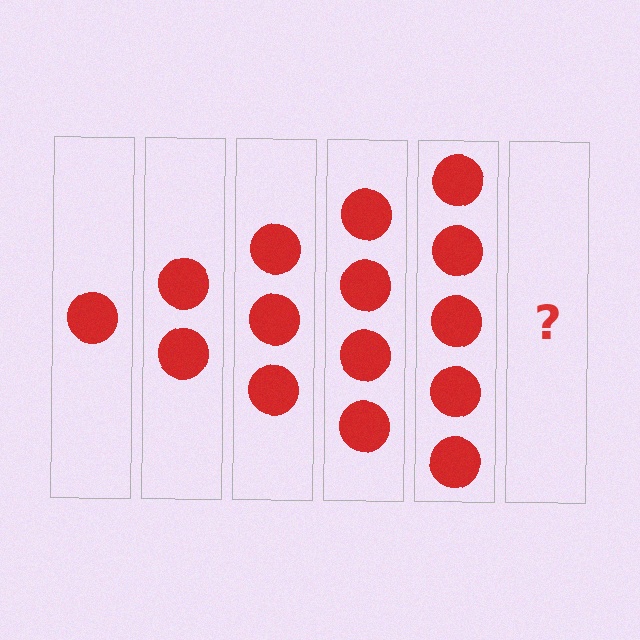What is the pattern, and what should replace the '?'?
The pattern is that each step adds one more circle. The '?' should be 6 circles.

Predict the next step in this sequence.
The next step is 6 circles.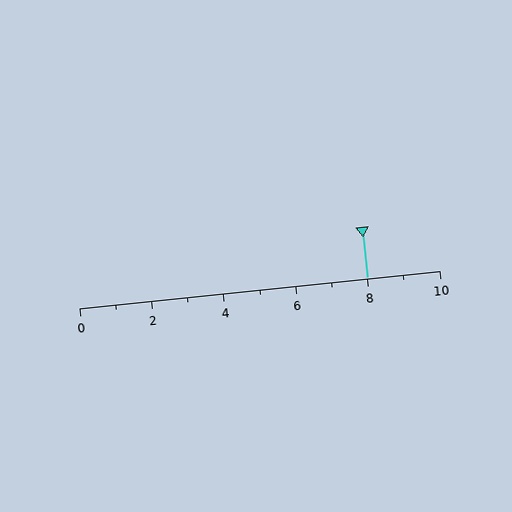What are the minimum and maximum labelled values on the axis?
The axis runs from 0 to 10.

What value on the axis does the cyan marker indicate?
The marker indicates approximately 8.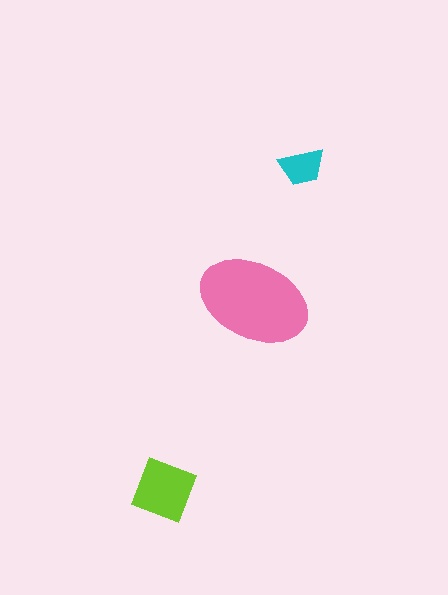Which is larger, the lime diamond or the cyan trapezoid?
The lime diamond.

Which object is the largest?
The pink ellipse.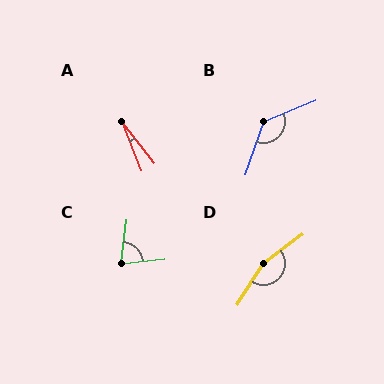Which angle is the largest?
D, at approximately 160 degrees.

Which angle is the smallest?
A, at approximately 17 degrees.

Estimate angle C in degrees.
Approximately 77 degrees.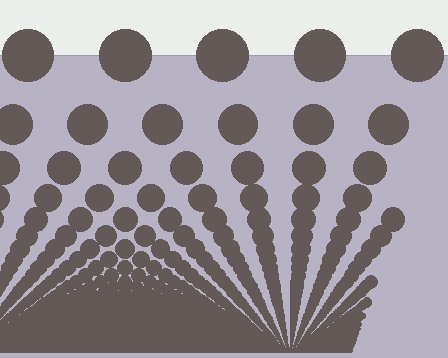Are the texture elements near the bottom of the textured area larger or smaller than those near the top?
Smaller. The gradient is inverted — elements near the bottom are smaller and denser.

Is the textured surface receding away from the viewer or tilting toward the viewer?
The surface appears to tilt toward the viewer. Texture elements get larger and sparser toward the top.